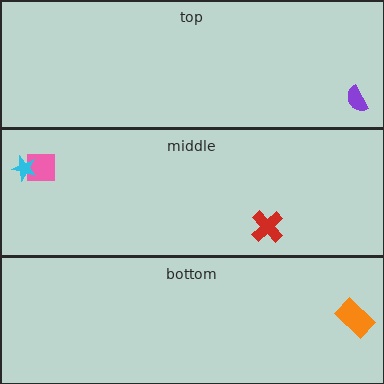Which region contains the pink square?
The middle region.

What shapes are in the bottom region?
The orange rectangle.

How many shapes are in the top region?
1.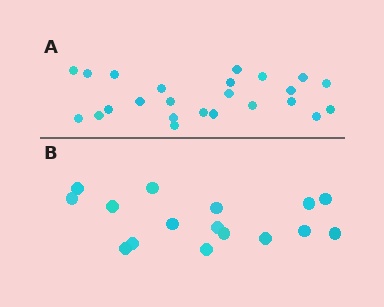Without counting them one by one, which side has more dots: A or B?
Region A (the top region) has more dots.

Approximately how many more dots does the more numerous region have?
Region A has roughly 8 or so more dots than region B.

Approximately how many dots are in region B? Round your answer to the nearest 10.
About 20 dots. (The exact count is 16, which rounds to 20.)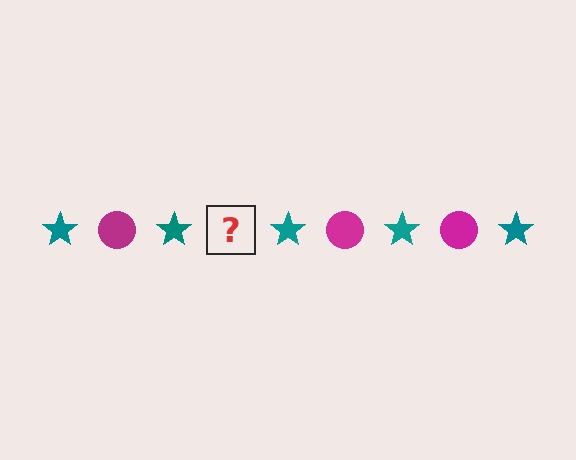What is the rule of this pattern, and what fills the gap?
The rule is that the pattern alternates between teal star and magenta circle. The gap should be filled with a magenta circle.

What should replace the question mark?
The question mark should be replaced with a magenta circle.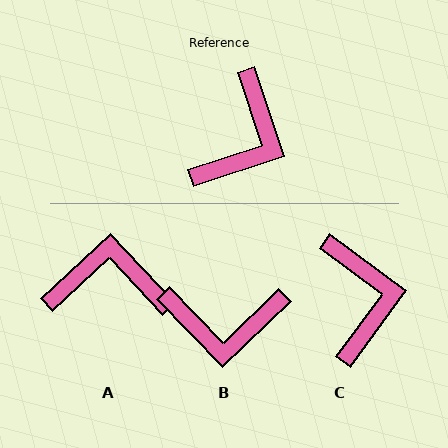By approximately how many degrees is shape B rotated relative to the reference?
Approximately 64 degrees clockwise.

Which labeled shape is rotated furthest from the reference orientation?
A, about 115 degrees away.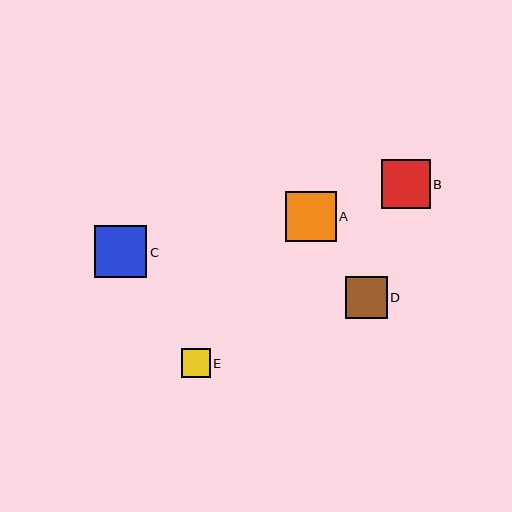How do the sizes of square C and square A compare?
Square C and square A are approximately the same size.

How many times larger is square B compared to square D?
Square B is approximately 1.2 times the size of square D.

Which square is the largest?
Square C is the largest with a size of approximately 52 pixels.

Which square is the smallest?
Square E is the smallest with a size of approximately 29 pixels.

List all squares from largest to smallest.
From largest to smallest: C, A, B, D, E.